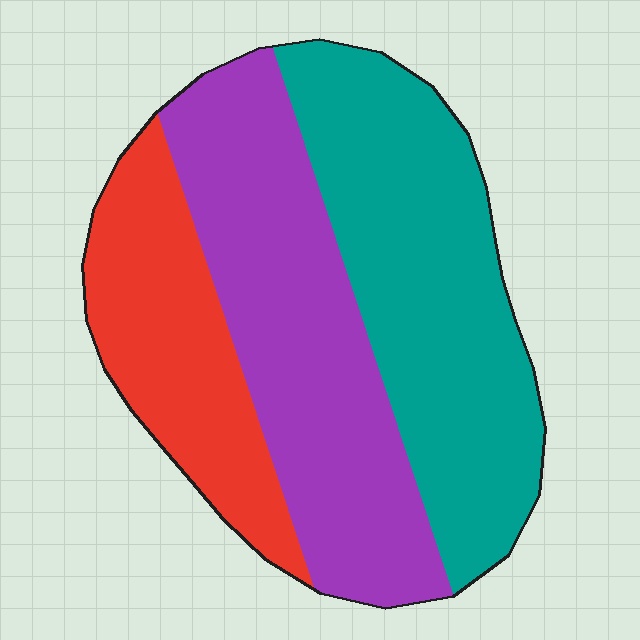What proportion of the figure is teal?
Teal takes up about two fifths (2/5) of the figure.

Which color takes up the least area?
Red, at roughly 25%.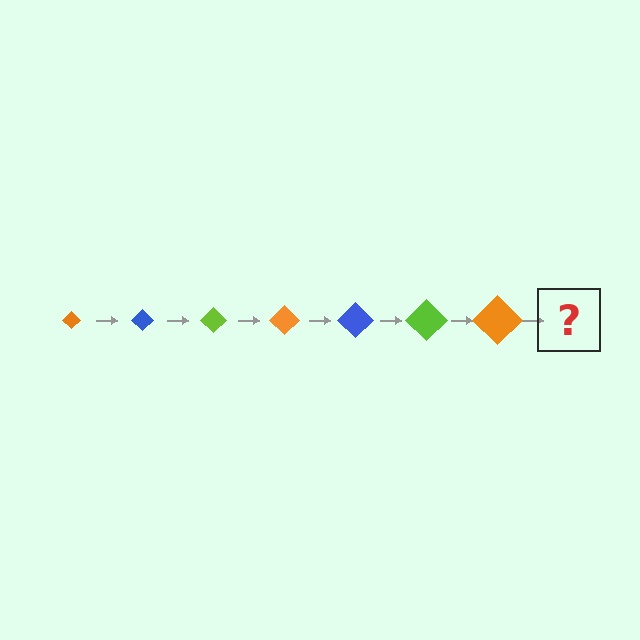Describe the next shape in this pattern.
It should be a blue diamond, larger than the previous one.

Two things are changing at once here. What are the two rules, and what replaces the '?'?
The two rules are that the diamond grows larger each step and the color cycles through orange, blue, and lime. The '?' should be a blue diamond, larger than the previous one.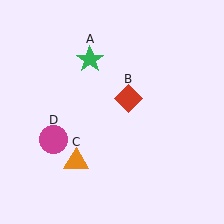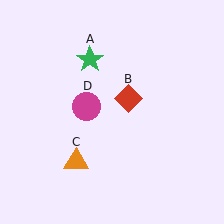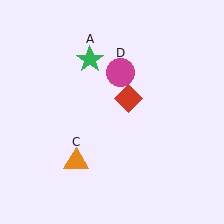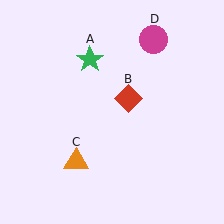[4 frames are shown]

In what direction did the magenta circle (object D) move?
The magenta circle (object D) moved up and to the right.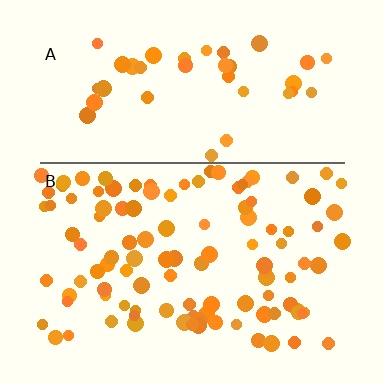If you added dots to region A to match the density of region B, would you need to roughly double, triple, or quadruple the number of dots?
Approximately triple.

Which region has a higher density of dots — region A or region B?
B (the bottom).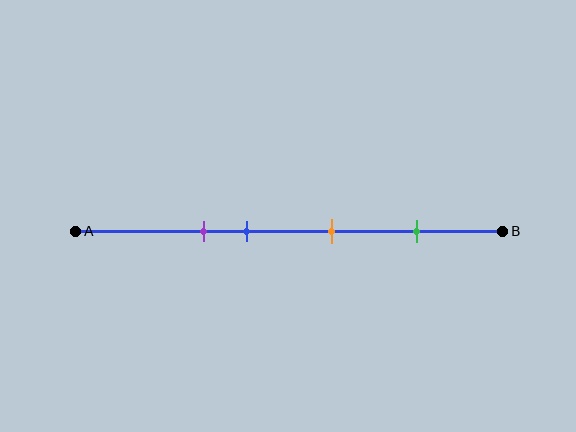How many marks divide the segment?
There are 4 marks dividing the segment.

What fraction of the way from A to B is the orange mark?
The orange mark is approximately 60% (0.6) of the way from A to B.